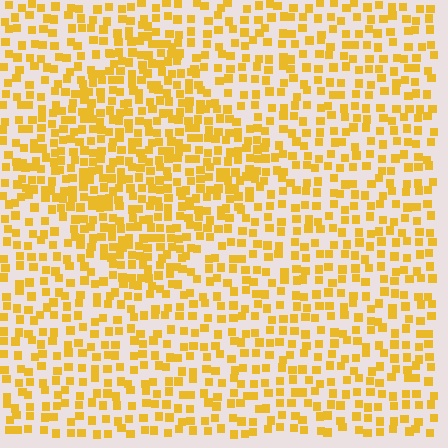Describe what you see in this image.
The image contains small yellow elements arranged at two different densities. A diamond-shaped region is visible where the elements are more densely packed than the surrounding area.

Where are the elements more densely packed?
The elements are more densely packed inside the diamond boundary.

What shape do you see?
I see a diamond.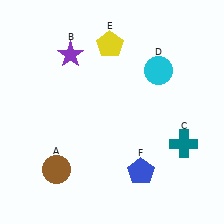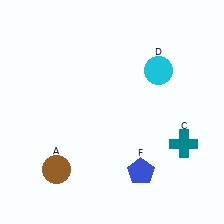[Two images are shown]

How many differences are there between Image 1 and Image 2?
There are 2 differences between the two images.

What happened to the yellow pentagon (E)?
The yellow pentagon (E) was removed in Image 2. It was in the top-left area of Image 1.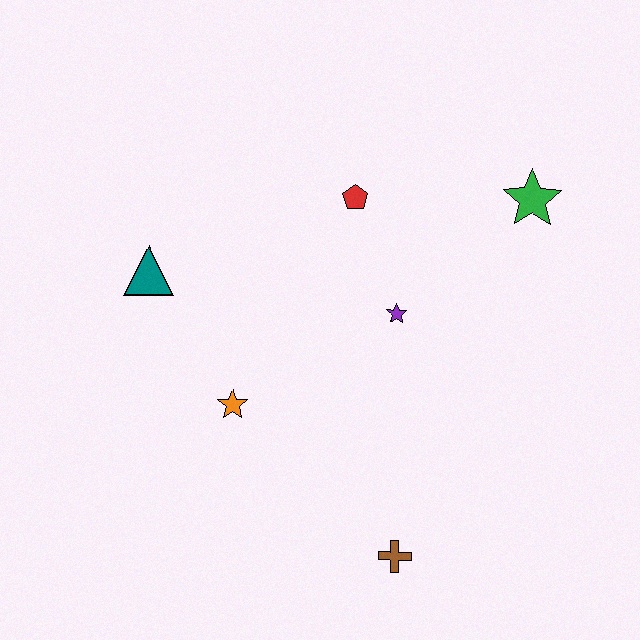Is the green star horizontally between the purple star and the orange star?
No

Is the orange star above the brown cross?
Yes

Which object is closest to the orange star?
The teal triangle is closest to the orange star.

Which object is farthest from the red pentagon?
The brown cross is farthest from the red pentagon.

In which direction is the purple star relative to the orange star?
The purple star is to the right of the orange star.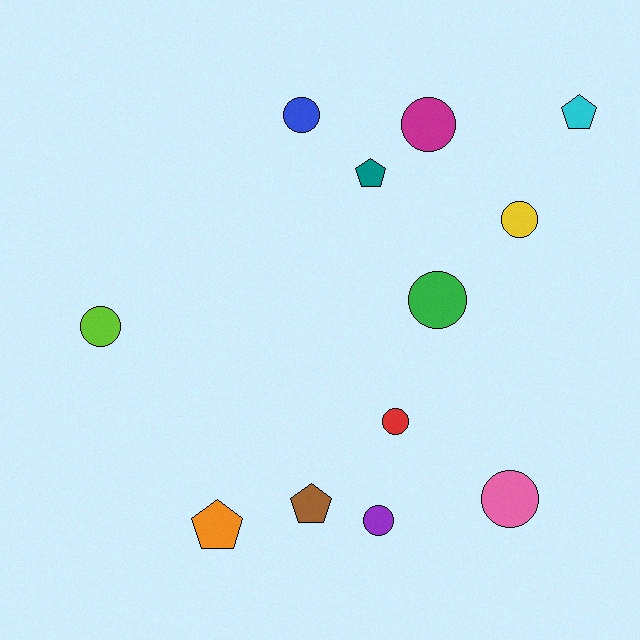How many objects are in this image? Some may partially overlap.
There are 12 objects.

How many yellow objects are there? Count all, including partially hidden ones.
There is 1 yellow object.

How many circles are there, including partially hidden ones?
There are 8 circles.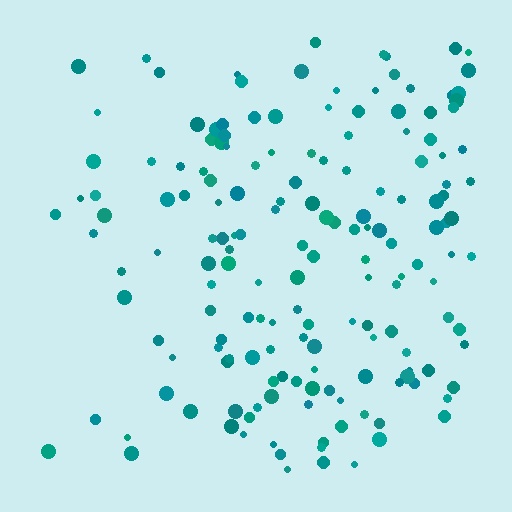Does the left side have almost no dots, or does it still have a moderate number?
Still a moderate number, just noticeably fewer than the right.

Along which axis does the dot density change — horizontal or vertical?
Horizontal.